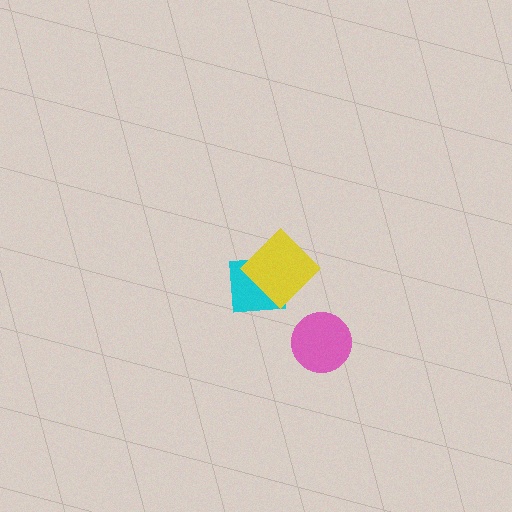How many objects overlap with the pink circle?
0 objects overlap with the pink circle.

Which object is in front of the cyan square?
The yellow diamond is in front of the cyan square.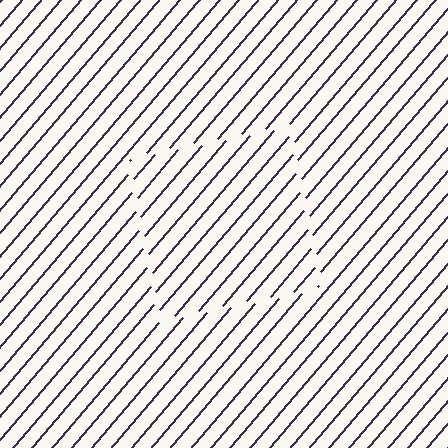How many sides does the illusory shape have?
4 sides — the line-ends trace a square.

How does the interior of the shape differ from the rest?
The interior of the shape contains the same grating, shifted by half a period — the contour is defined by the phase discontinuity where line-ends from the inner and outer gratings abut.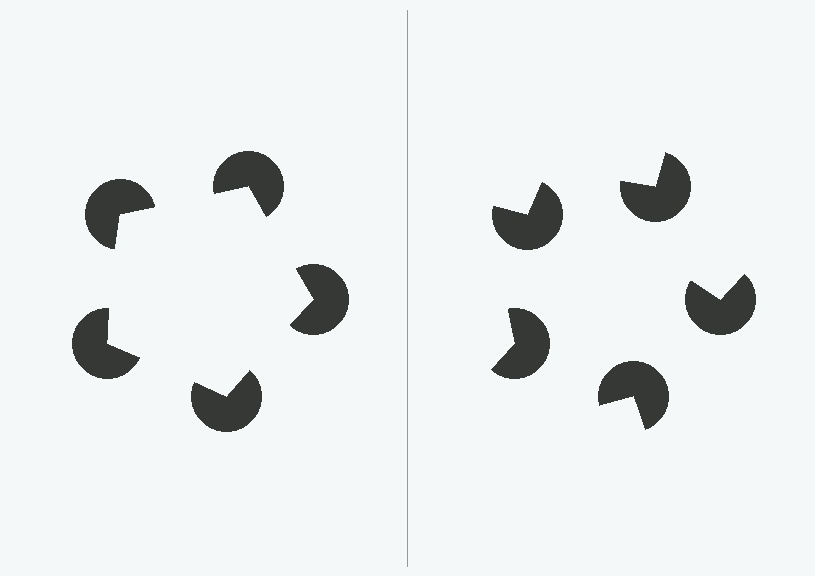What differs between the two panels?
The pac-man discs are positioned identically on both sides; only the wedge orientations differ. On the left they align to a pentagon; on the right they are misaligned.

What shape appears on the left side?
An illusory pentagon.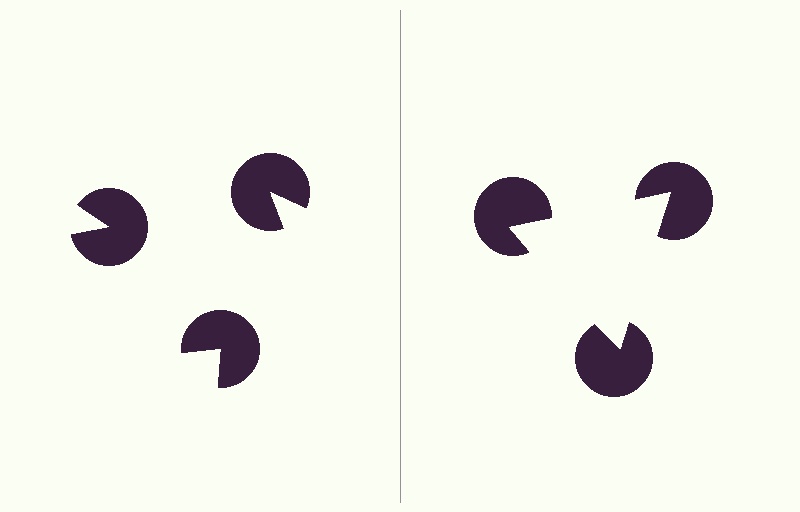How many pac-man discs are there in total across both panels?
6 — 3 on each side.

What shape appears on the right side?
An illusory triangle.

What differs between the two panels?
The pac-man discs are positioned identically on both sides; only the wedge orientations differ. On the right they align to a triangle; on the left they are misaligned.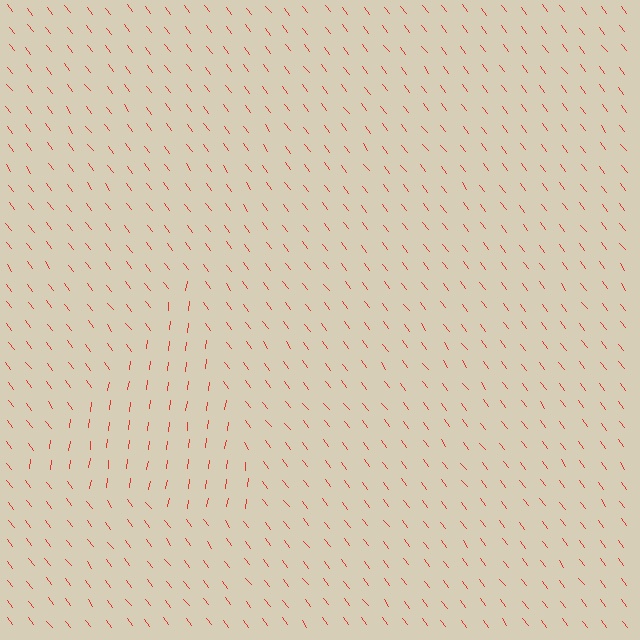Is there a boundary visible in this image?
Yes, there is a texture boundary formed by a change in line orientation.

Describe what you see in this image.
The image is filled with small red line segments. A triangle region in the image has lines oriented differently from the surrounding lines, creating a visible texture boundary.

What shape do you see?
I see a triangle.